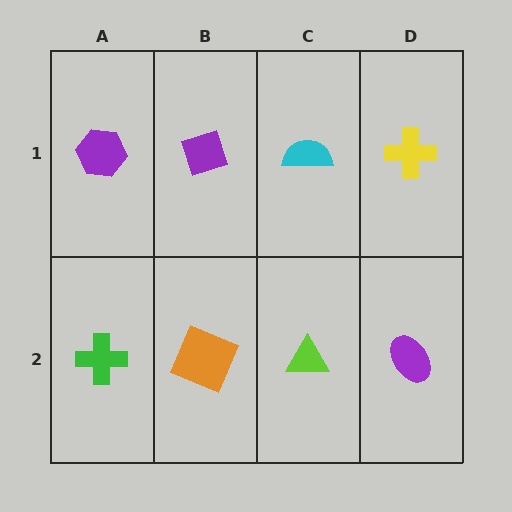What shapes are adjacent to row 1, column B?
An orange square (row 2, column B), a purple hexagon (row 1, column A), a cyan semicircle (row 1, column C).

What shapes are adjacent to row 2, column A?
A purple hexagon (row 1, column A), an orange square (row 2, column B).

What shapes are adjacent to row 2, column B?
A purple diamond (row 1, column B), a green cross (row 2, column A), a lime triangle (row 2, column C).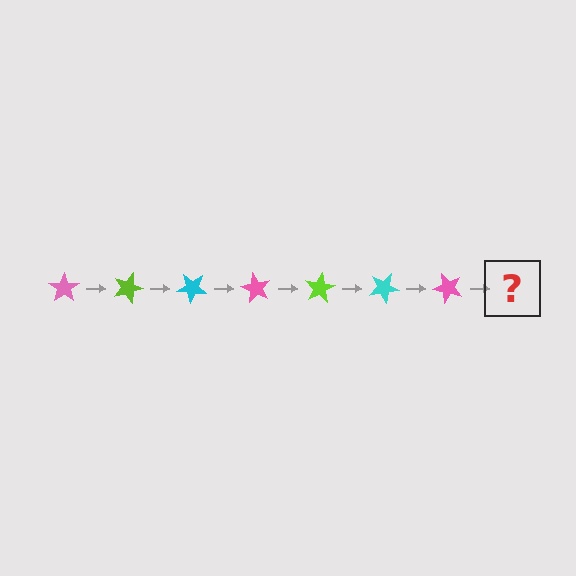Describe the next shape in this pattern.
It should be a lime star, rotated 140 degrees from the start.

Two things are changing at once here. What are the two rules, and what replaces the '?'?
The two rules are that it rotates 20 degrees each step and the color cycles through pink, lime, and cyan. The '?' should be a lime star, rotated 140 degrees from the start.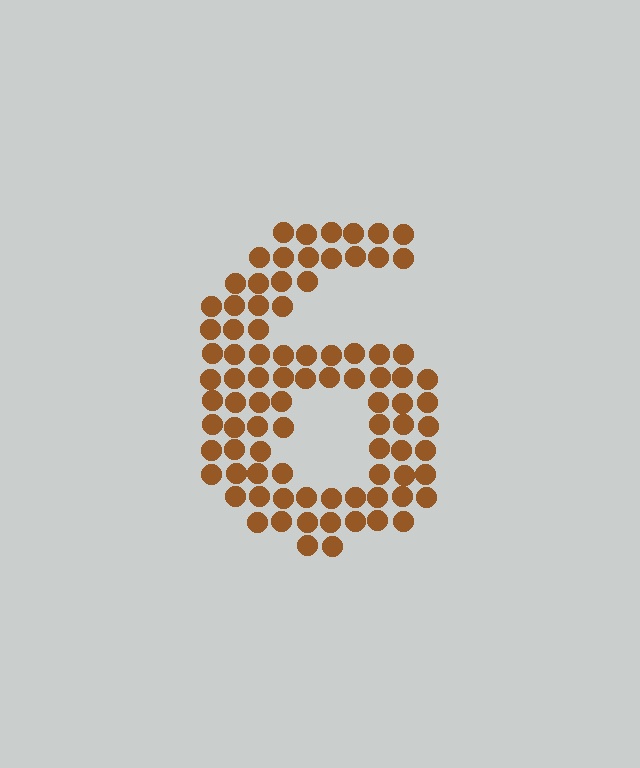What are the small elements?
The small elements are circles.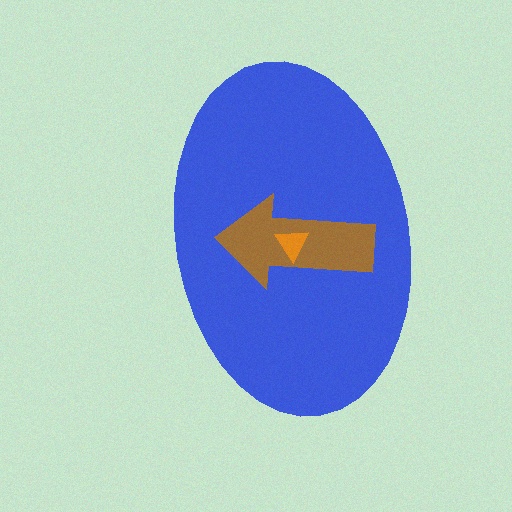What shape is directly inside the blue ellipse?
The brown arrow.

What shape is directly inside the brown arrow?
The orange triangle.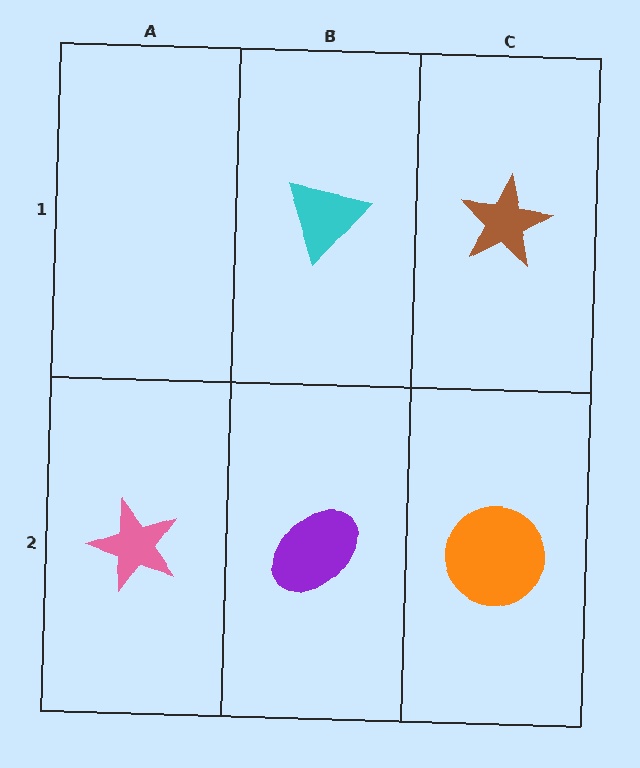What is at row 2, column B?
A purple ellipse.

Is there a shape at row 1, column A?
No, that cell is empty.